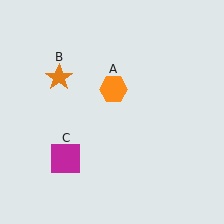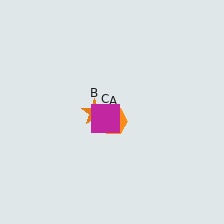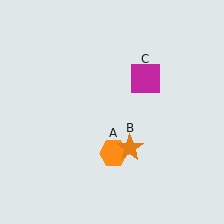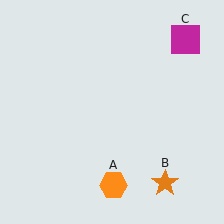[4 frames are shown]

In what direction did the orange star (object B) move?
The orange star (object B) moved down and to the right.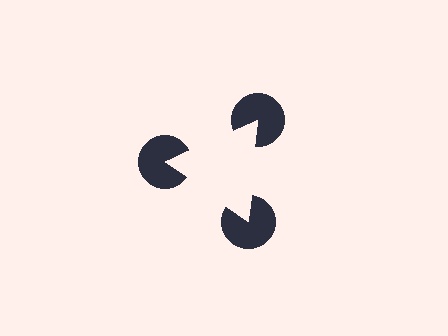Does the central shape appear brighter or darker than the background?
It typically appears slightly brighter than the background, even though no actual brightness change is drawn.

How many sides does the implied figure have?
3 sides.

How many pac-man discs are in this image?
There are 3 — one at each vertex of the illusory triangle.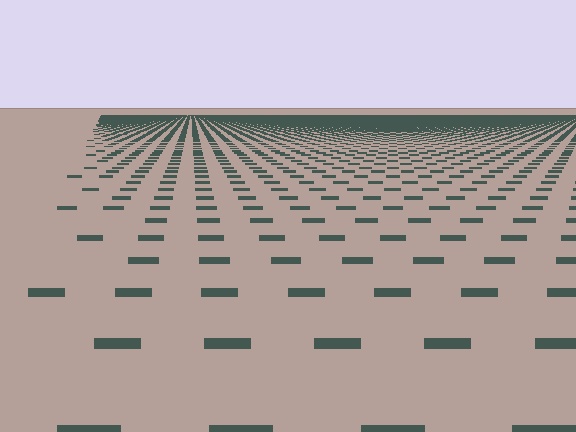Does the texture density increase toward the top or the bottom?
Density increases toward the top.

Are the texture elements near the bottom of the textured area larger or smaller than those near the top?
Larger. Near the bottom, elements are closer to the viewer and appear at a bigger on-screen size.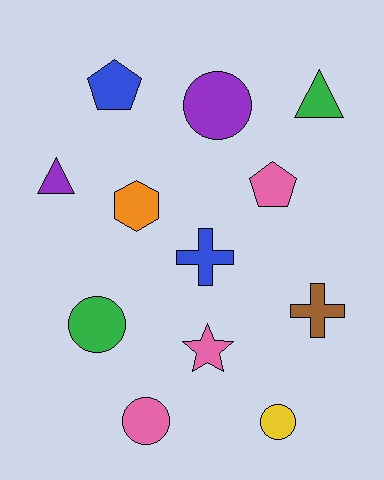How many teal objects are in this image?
There are no teal objects.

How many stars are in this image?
There is 1 star.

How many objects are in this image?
There are 12 objects.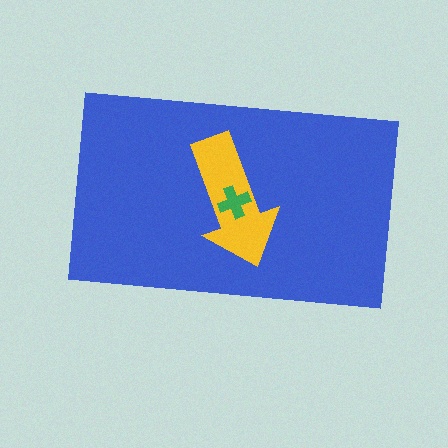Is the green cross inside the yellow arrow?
Yes.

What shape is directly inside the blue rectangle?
The yellow arrow.